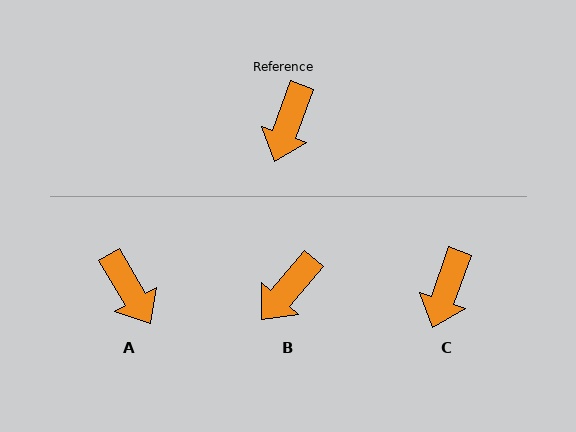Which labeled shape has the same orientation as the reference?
C.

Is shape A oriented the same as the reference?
No, it is off by about 51 degrees.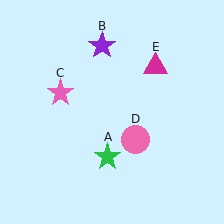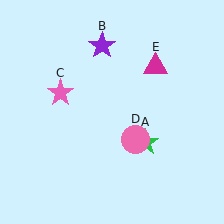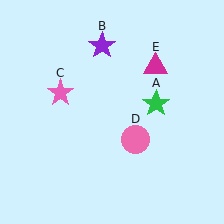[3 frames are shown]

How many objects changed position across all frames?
1 object changed position: green star (object A).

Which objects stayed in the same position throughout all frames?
Purple star (object B) and pink star (object C) and pink circle (object D) and magenta triangle (object E) remained stationary.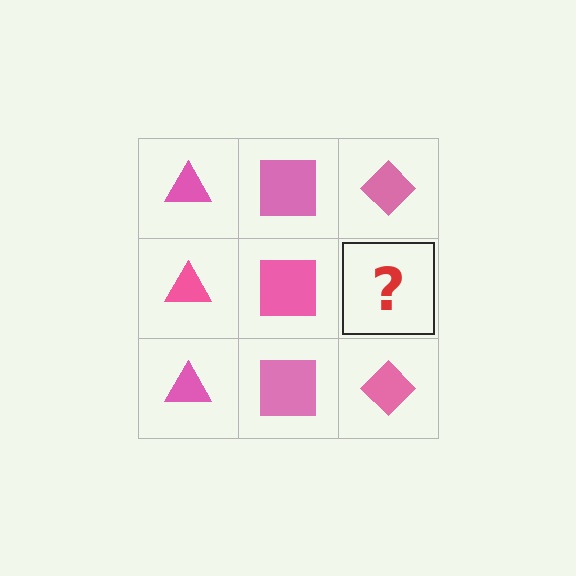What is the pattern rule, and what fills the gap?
The rule is that each column has a consistent shape. The gap should be filled with a pink diamond.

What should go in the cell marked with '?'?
The missing cell should contain a pink diamond.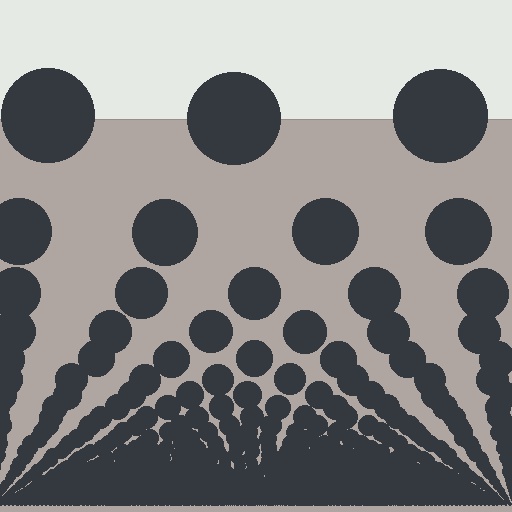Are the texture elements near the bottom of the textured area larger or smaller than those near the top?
Smaller. The gradient is inverted — elements near the bottom are smaller and denser.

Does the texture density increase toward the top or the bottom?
Density increases toward the bottom.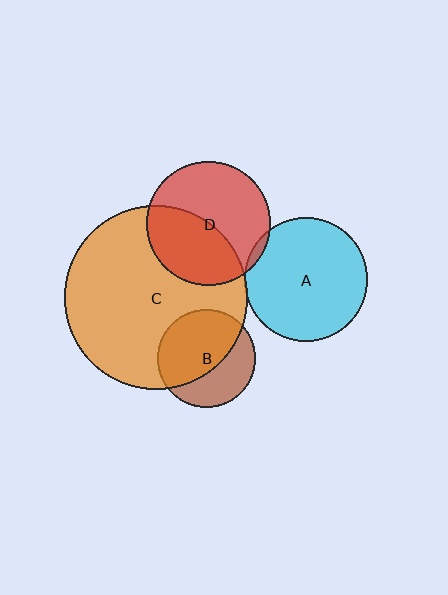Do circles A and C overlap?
Yes.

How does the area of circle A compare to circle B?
Approximately 1.6 times.